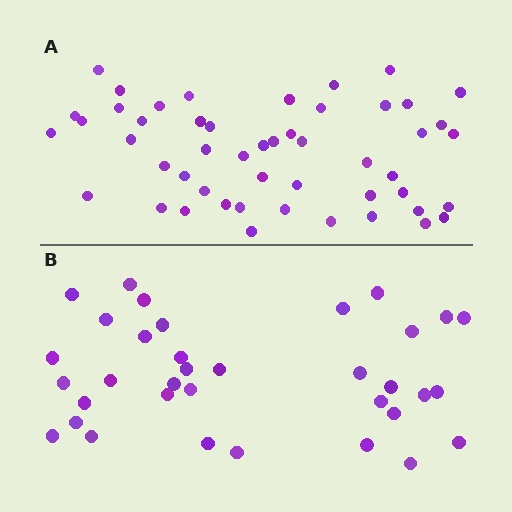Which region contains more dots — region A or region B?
Region A (the top region) has more dots.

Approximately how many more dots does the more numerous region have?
Region A has approximately 15 more dots than region B.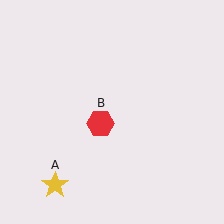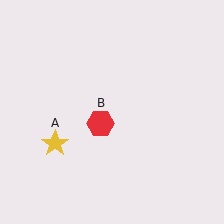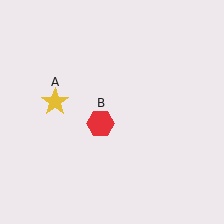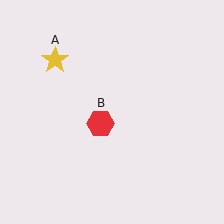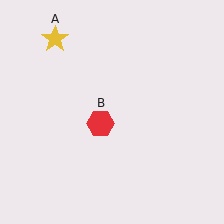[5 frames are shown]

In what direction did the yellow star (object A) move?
The yellow star (object A) moved up.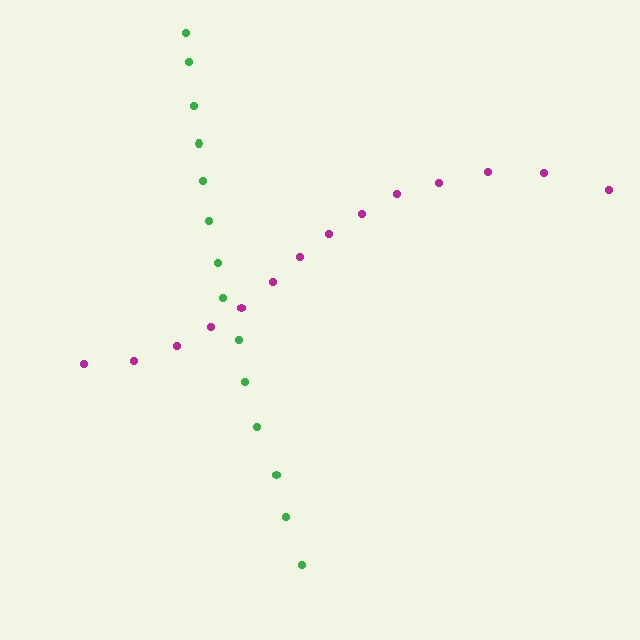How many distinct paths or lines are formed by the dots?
There are 2 distinct paths.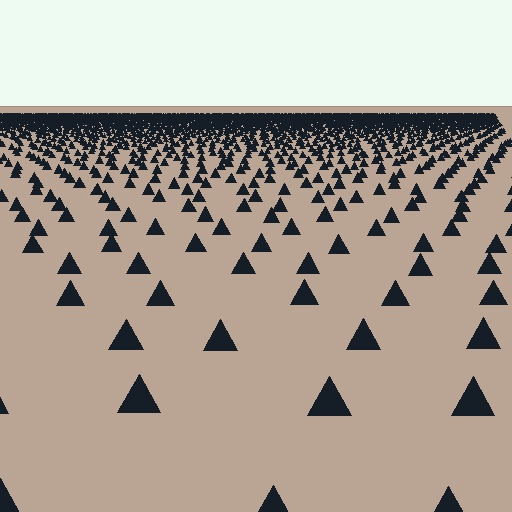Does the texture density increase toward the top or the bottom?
Density increases toward the top.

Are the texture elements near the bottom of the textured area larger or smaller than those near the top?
Larger. Near the bottom, elements are closer to the viewer and appear at a bigger on-screen size.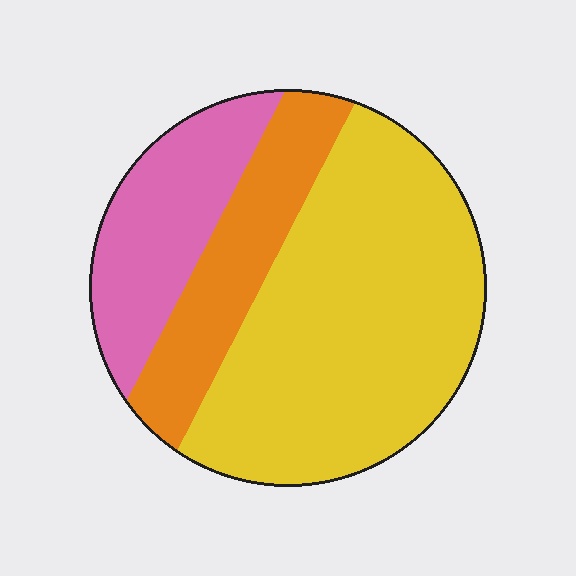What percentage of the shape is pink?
Pink covers around 20% of the shape.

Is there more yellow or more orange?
Yellow.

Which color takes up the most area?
Yellow, at roughly 60%.